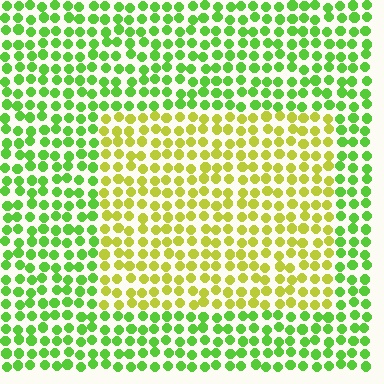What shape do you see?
I see a rectangle.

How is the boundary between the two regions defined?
The boundary is defined purely by a slight shift in hue (about 41 degrees). Spacing, size, and orientation are identical on both sides.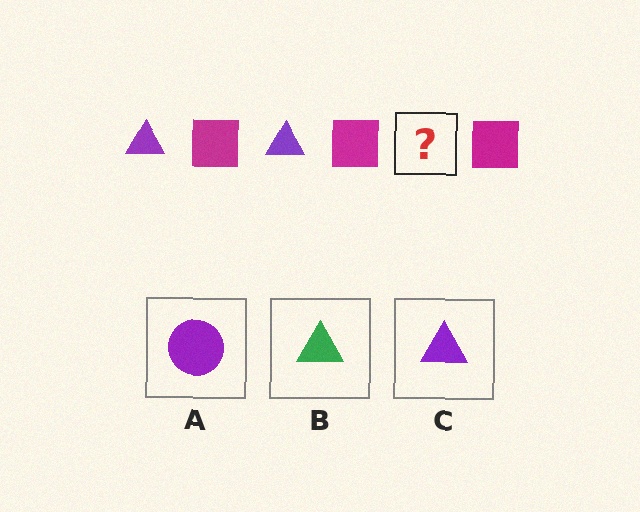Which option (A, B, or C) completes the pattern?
C.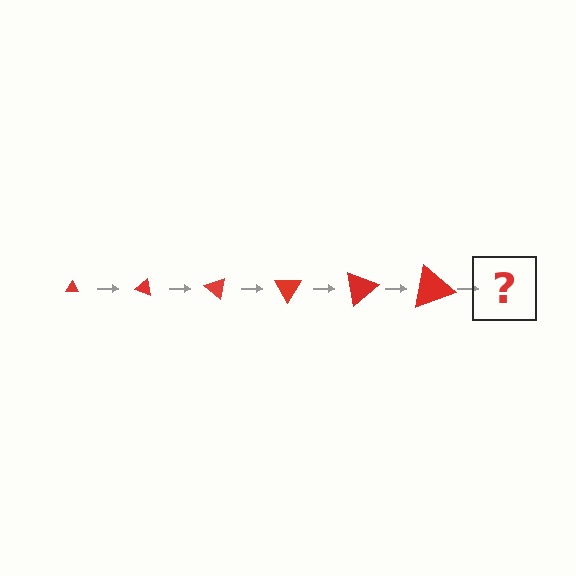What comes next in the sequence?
The next element should be a triangle, larger than the previous one and rotated 120 degrees from the start.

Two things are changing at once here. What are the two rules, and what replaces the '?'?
The two rules are that the triangle grows larger each step and it rotates 20 degrees each step. The '?' should be a triangle, larger than the previous one and rotated 120 degrees from the start.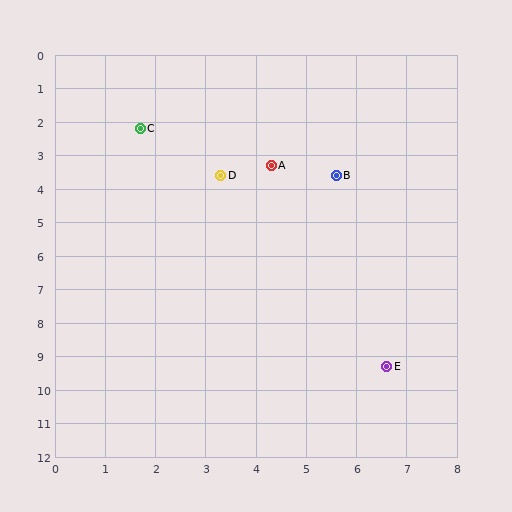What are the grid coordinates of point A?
Point A is at approximately (4.3, 3.3).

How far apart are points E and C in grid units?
Points E and C are about 8.6 grid units apart.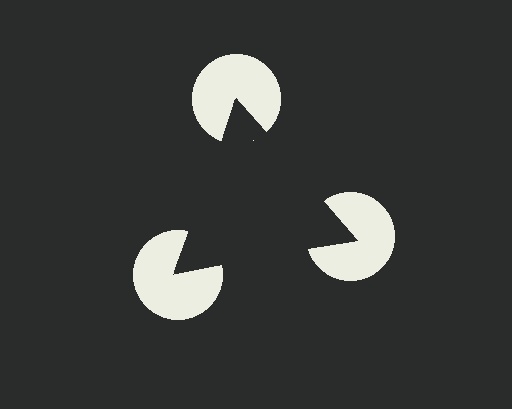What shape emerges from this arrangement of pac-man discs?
An illusory triangle — its edges are inferred from the aligned wedge cuts in the pac-man discs, not physically drawn.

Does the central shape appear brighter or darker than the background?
It typically appears slightly darker than the background, even though no actual brightness change is drawn.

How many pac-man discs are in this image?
There are 3 — one at each vertex of the illusory triangle.